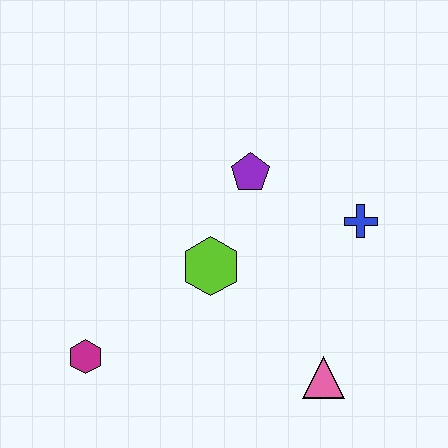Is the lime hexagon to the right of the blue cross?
No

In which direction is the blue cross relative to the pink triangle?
The blue cross is above the pink triangle.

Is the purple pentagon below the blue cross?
No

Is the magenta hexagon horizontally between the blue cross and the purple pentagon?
No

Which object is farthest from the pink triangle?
The magenta hexagon is farthest from the pink triangle.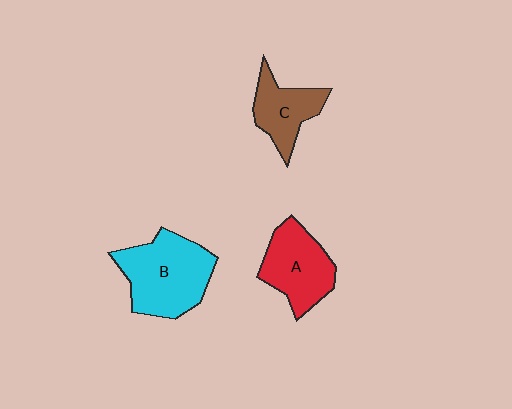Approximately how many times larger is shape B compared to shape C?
Approximately 1.7 times.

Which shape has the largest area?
Shape B (cyan).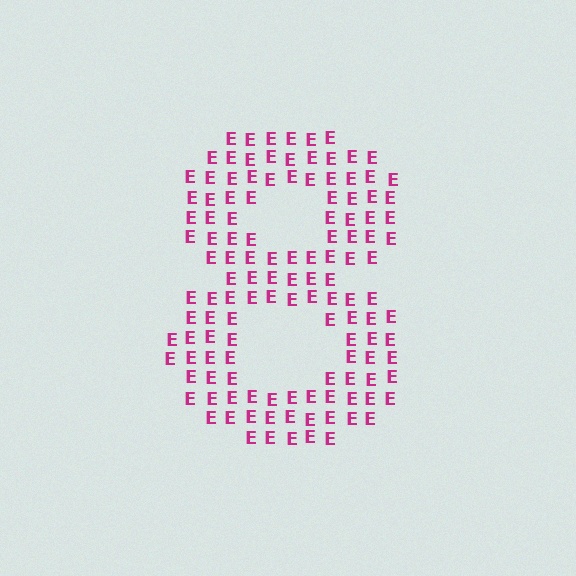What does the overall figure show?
The overall figure shows the digit 8.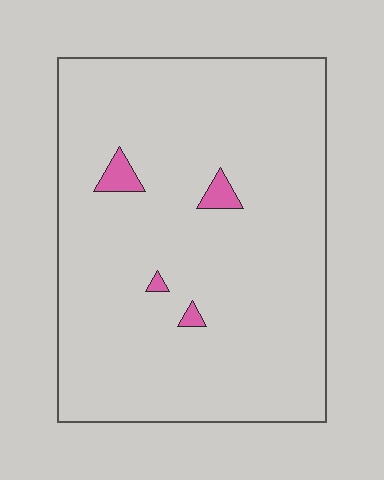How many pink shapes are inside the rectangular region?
4.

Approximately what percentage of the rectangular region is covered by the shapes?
Approximately 5%.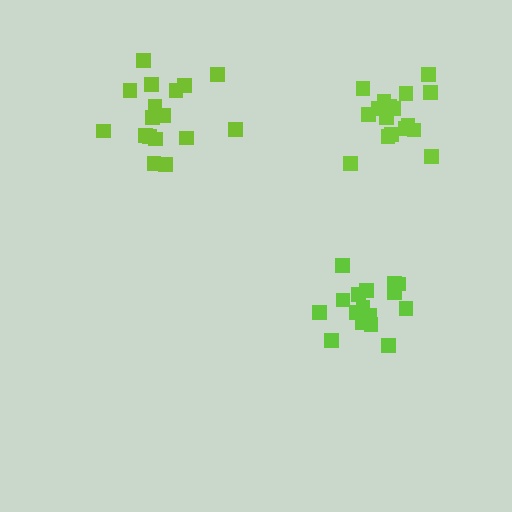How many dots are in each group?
Group 1: 17 dots, Group 2: 16 dots, Group 3: 17 dots (50 total).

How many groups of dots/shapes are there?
There are 3 groups.